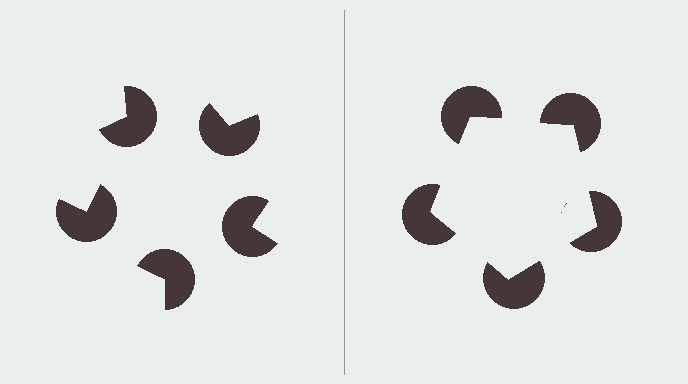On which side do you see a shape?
An illusory pentagon appears on the right side. On the left side the wedge cuts are rotated, so no coherent shape forms.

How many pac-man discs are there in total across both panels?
10 — 5 on each side.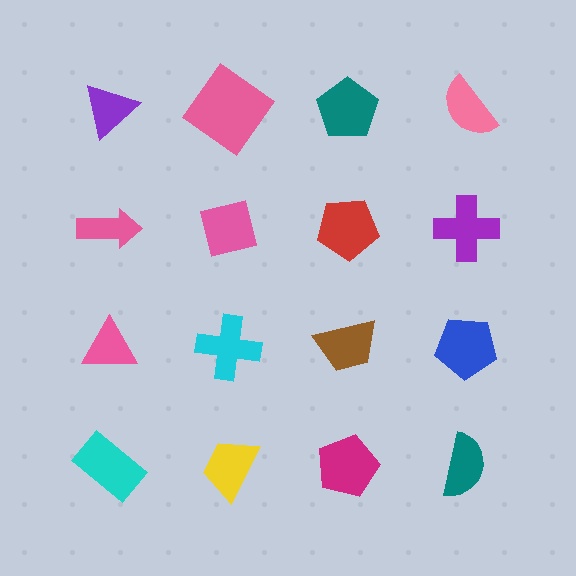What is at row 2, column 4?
A purple cross.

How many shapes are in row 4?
4 shapes.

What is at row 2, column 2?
A pink square.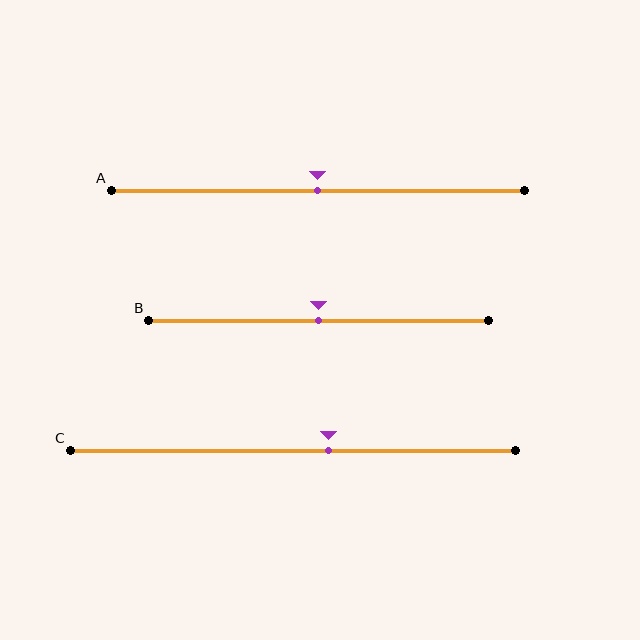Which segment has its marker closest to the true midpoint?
Segment A has its marker closest to the true midpoint.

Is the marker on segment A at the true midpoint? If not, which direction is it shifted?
Yes, the marker on segment A is at the true midpoint.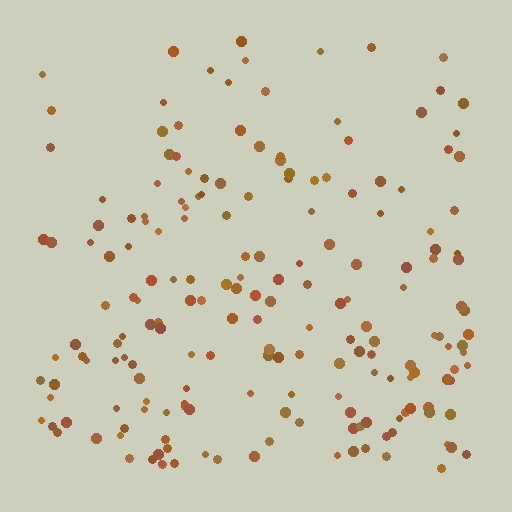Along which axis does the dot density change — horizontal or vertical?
Vertical.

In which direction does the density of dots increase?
From top to bottom, with the bottom side densest.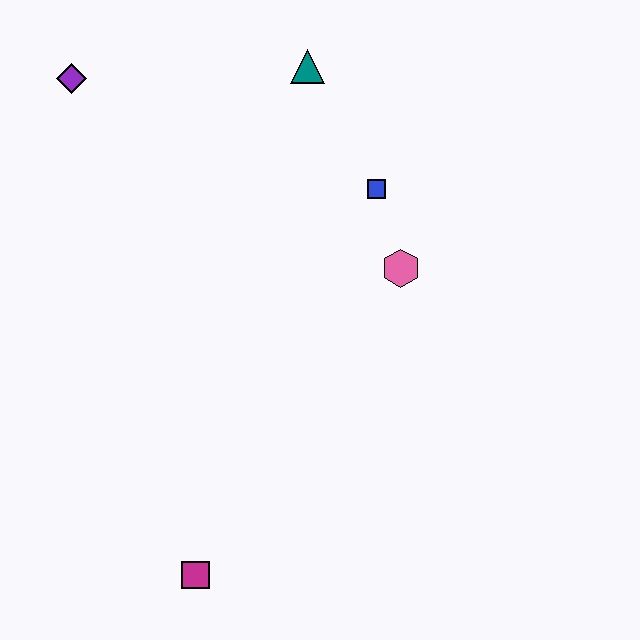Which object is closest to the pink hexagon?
The blue square is closest to the pink hexagon.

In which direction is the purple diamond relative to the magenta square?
The purple diamond is above the magenta square.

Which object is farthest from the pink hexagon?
The purple diamond is farthest from the pink hexagon.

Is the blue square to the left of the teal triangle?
No